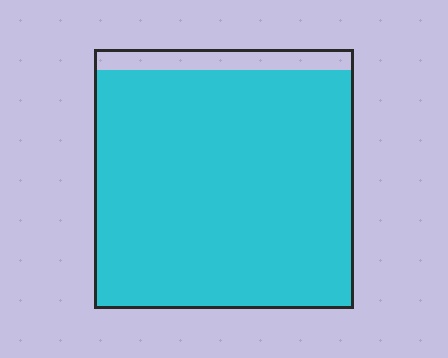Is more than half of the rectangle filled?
Yes.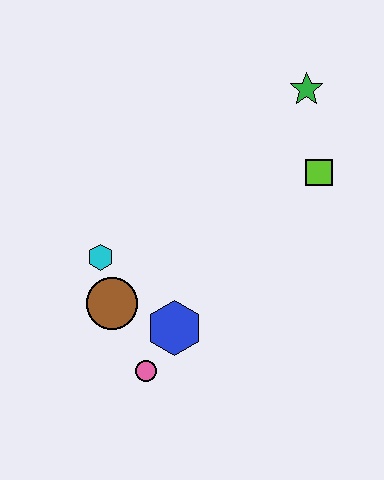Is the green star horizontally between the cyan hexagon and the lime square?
Yes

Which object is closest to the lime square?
The green star is closest to the lime square.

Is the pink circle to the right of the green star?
No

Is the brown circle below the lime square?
Yes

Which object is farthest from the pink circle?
The green star is farthest from the pink circle.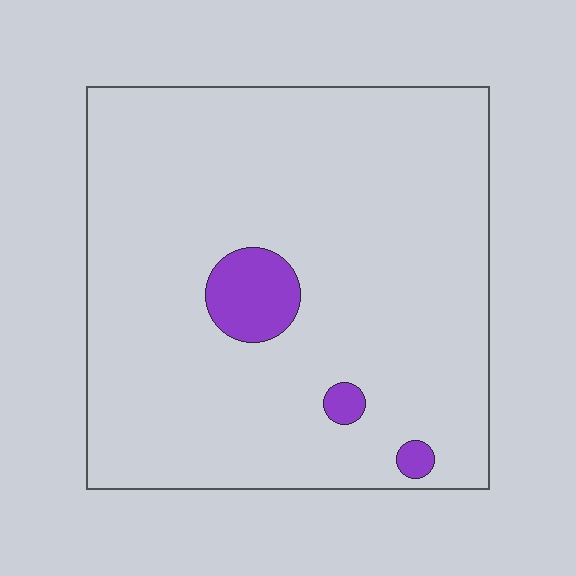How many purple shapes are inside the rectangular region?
3.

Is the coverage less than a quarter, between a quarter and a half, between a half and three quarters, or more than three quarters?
Less than a quarter.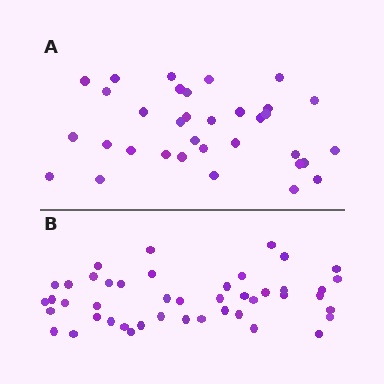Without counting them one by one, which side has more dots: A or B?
Region B (the bottom region) has more dots.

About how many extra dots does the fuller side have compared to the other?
Region B has roughly 12 or so more dots than region A.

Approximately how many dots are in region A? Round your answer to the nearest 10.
About 30 dots. (The exact count is 34, which rounds to 30.)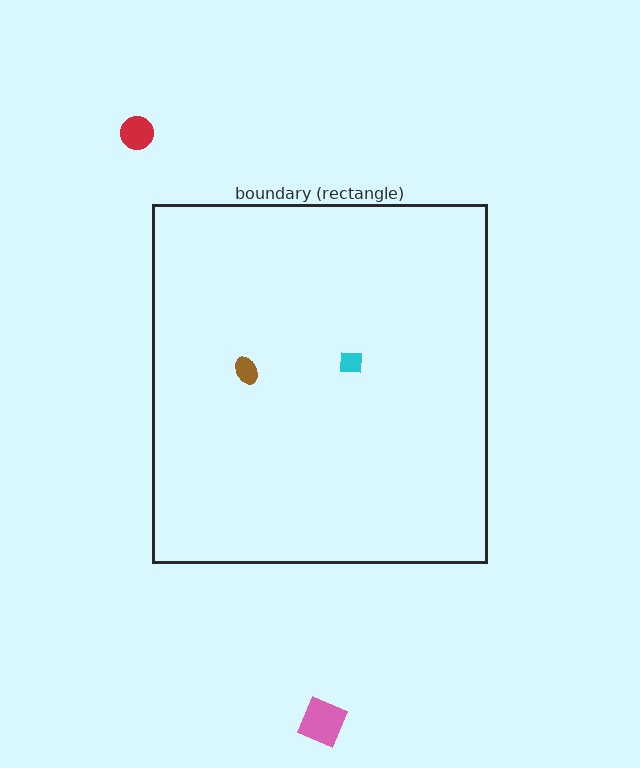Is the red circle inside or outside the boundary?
Outside.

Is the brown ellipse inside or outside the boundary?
Inside.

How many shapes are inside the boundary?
2 inside, 2 outside.